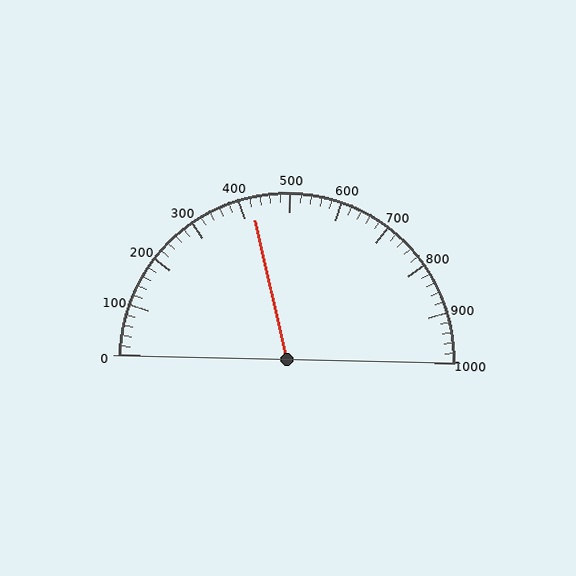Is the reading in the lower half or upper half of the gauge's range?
The reading is in the lower half of the range (0 to 1000).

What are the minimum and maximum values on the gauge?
The gauge ranges from 0 to 1000.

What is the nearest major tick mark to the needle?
The nearest major tick mark is 400.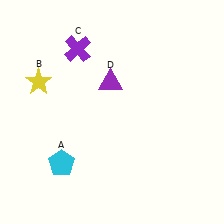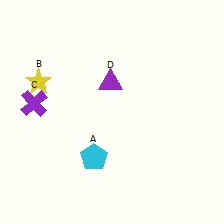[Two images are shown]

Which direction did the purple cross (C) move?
The purple cross (C) moved down.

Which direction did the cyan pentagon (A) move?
The cyan pentagon (A) moved right.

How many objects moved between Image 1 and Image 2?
2 objects moved between the two images.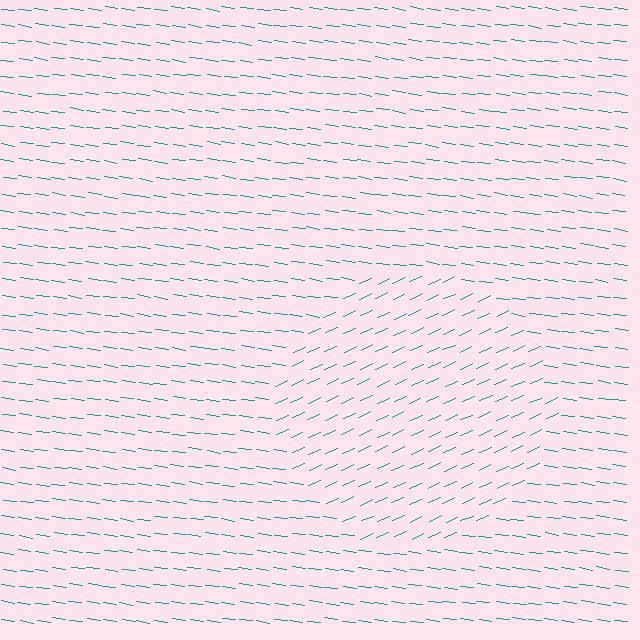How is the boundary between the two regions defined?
The boundary is defined purely by a change in line orientation (approximately 32 degrees difference). All lines are the same color and thickness.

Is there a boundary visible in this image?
Yes, there is a texture boundary formed by a change in line orientation.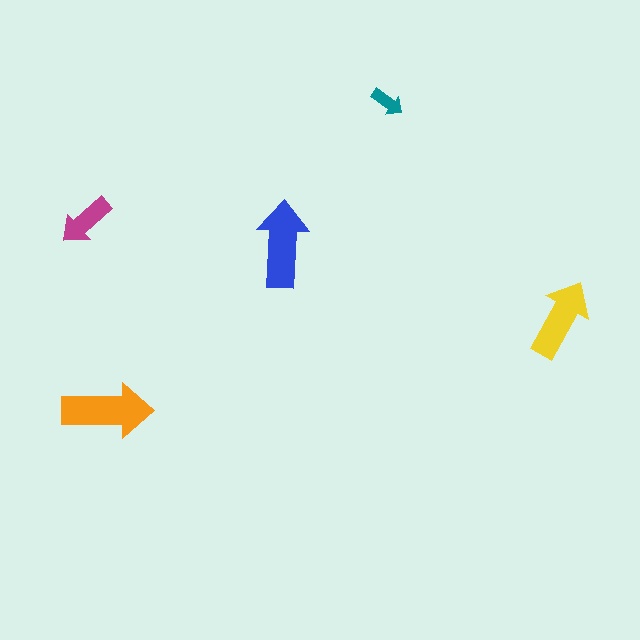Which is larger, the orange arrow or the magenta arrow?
The orange one.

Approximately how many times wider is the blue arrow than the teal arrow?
About 2.5 times wider.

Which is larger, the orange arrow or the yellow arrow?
The orange one.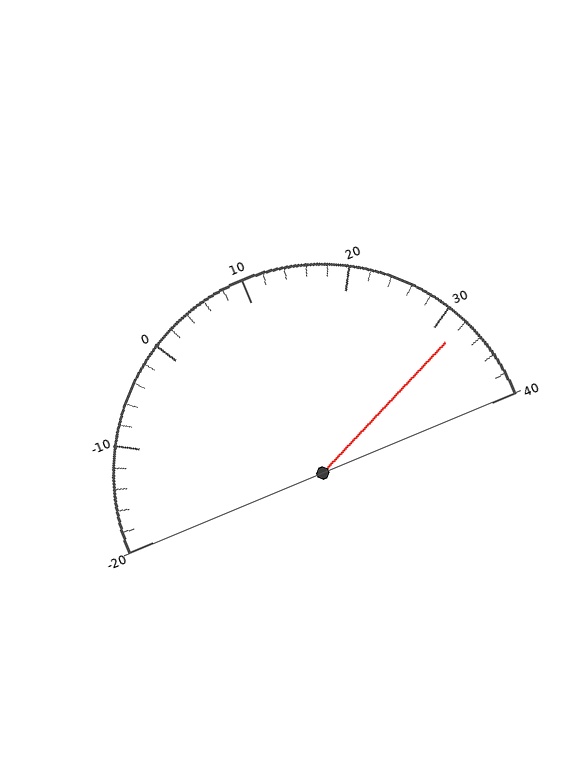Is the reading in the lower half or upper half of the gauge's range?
The reading is in the upper half of the range (-20 to 40).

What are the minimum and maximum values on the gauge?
The gauge ranges from -20 to 40.